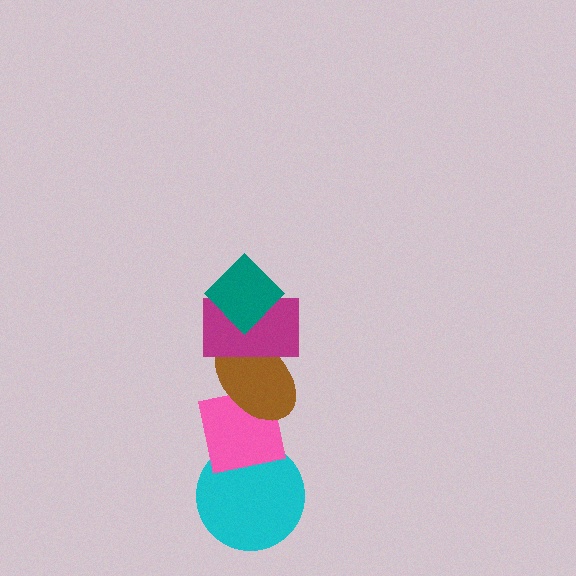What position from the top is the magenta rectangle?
The magenta rectangle is 2nd from the top.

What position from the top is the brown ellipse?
The brown ellipse is 3rd from the top.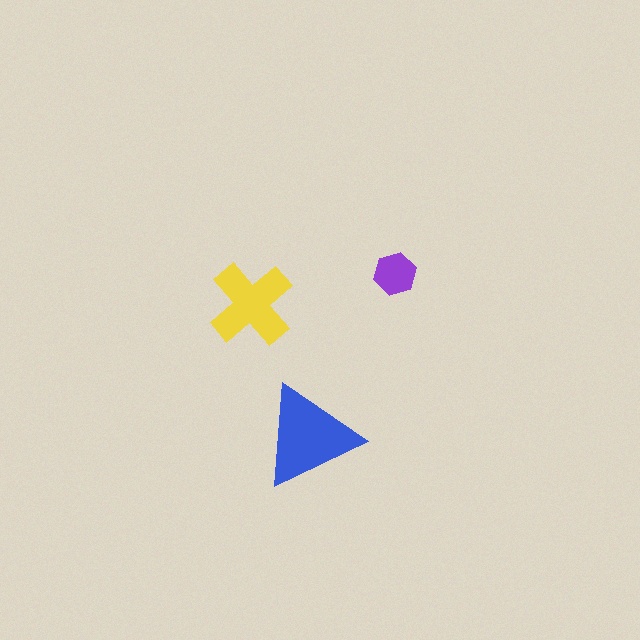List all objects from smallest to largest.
The purple hexagon, the yellow cross, the blue triangle.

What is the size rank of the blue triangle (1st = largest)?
1st.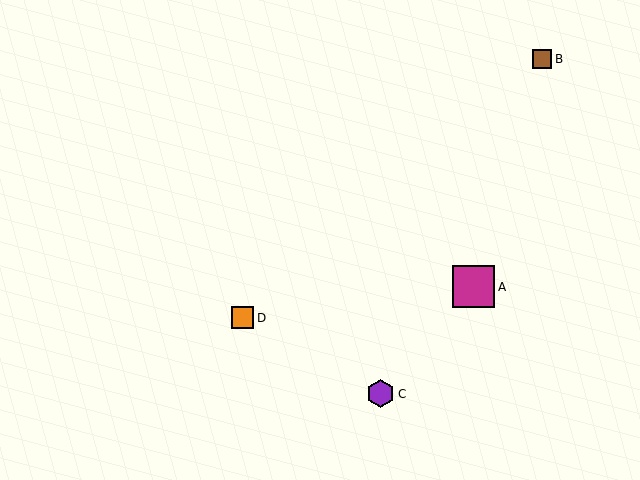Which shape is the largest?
The magenta square (labeled A) is the largest.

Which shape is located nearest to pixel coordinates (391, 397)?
The purple hexagon (labeled C) at (381, 394) is nearest to that location.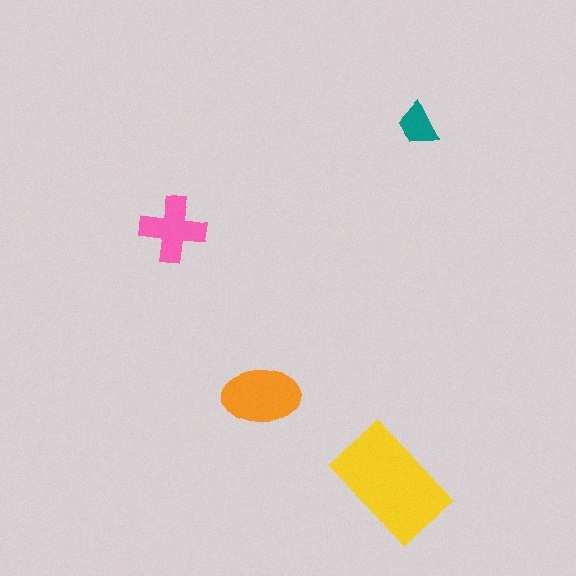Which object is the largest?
The yellow rectangle.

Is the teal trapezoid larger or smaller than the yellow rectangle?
Smaller.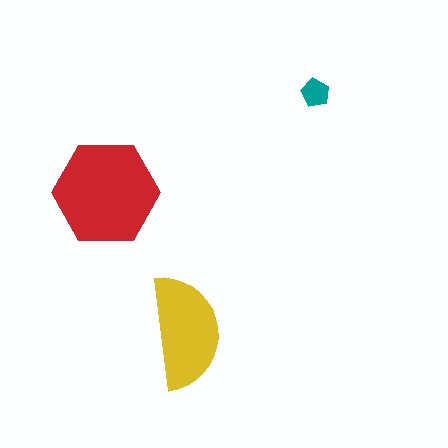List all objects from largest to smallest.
The red hexagon, the yellow semicircle, the teal pentagon.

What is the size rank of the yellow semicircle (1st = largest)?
2nd.